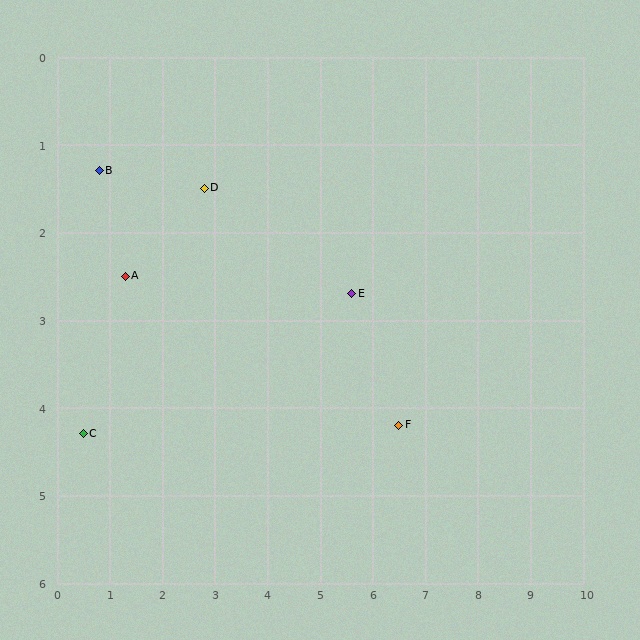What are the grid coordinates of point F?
Point F is at approximately (6.5, 4.2).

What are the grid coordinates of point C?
Point C is at approximately (0.5, 4.3).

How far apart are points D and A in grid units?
Points D and A are about 1.8 grid units apart.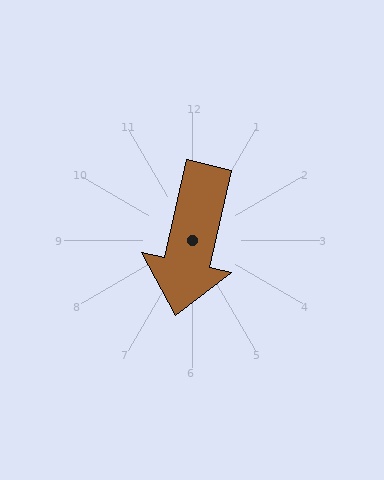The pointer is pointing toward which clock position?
Roughly 6 o'clock.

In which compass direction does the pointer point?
South.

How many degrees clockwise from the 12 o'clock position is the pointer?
Approximately 193 degrees.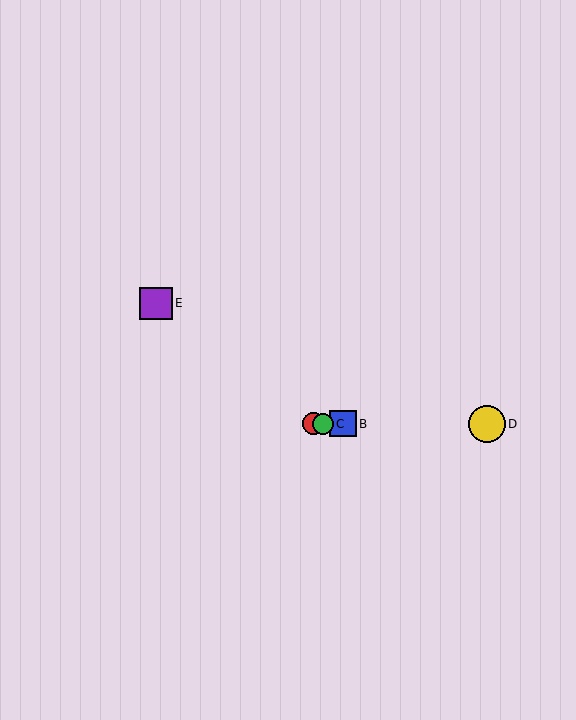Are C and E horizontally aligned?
No, C is at y≈424 and E is at y≈303.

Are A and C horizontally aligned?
Yes, both are at y≈424.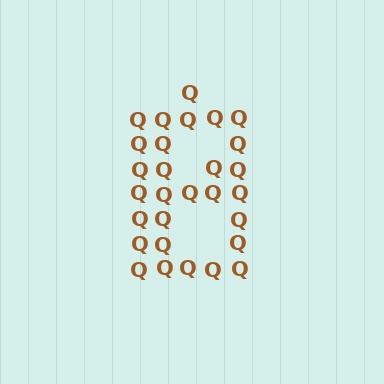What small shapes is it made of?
It is made of small letter Q's.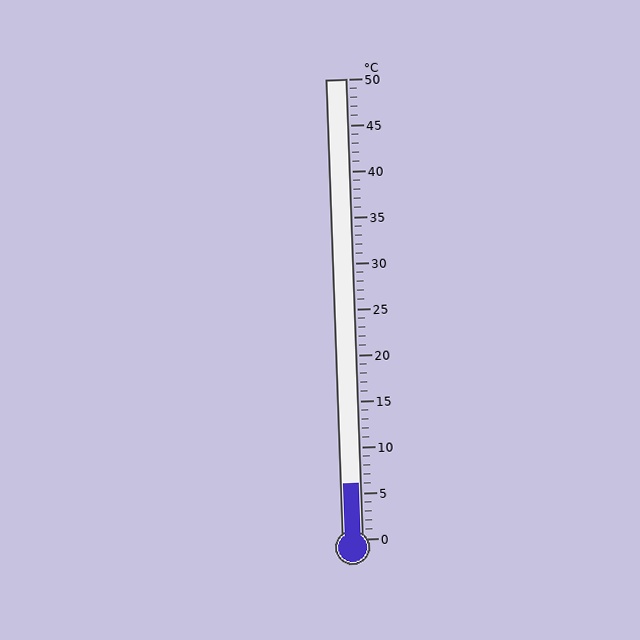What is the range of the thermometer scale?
The thermometer scale ranges from 0°C to 50°C.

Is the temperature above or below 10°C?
The temperature is below 10°C.